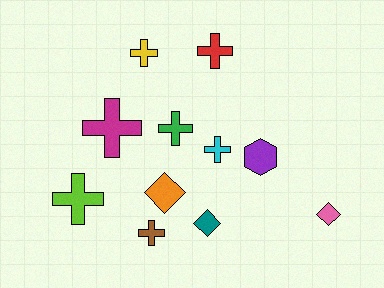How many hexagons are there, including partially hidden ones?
There is 1 hexagon.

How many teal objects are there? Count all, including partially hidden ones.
There is 1 teal object.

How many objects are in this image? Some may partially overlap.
There are 11 objects.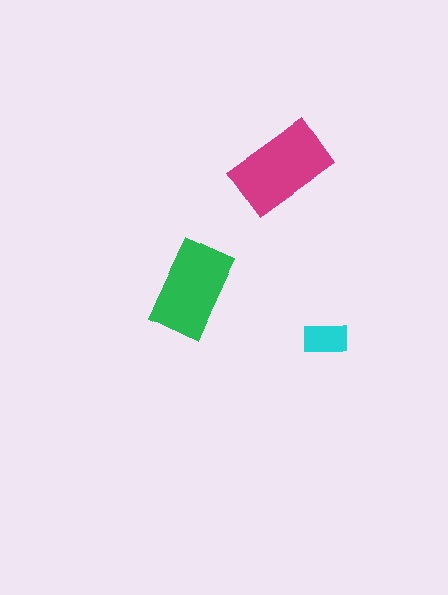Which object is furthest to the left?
The green rectangle is leftmost.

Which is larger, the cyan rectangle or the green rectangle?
The green one.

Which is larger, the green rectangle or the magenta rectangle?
The magenta one.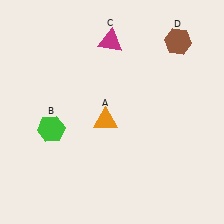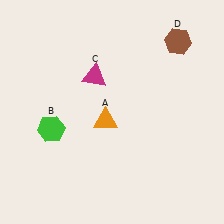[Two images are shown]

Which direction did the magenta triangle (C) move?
The magenta triangle (C) moved down.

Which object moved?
The magenta triangle (C) moved down.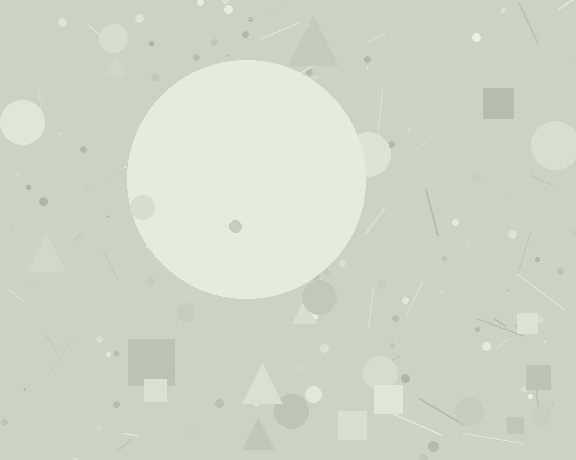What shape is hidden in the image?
A circle is hidden in the image.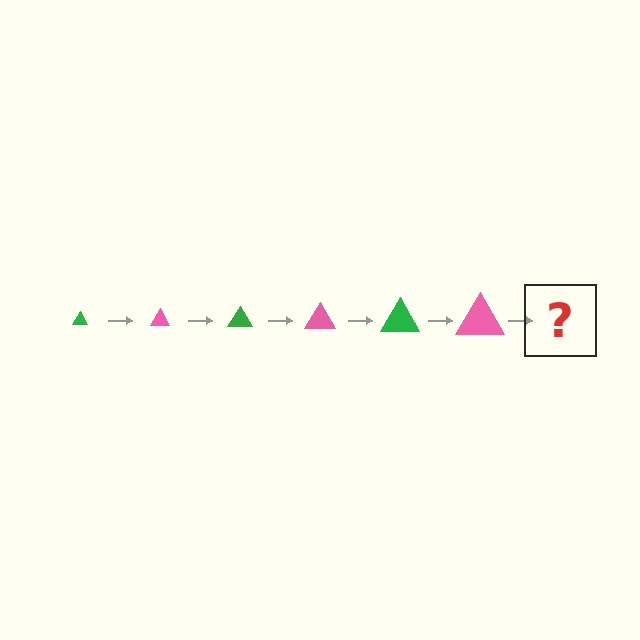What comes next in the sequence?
The next element should be a green triangle, larger than the previous one.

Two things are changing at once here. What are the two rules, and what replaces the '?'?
The two rules are that the triangle grows larger each step and the color cycles through green and pink. The '?' should be a green triangle, larger than the previous one.